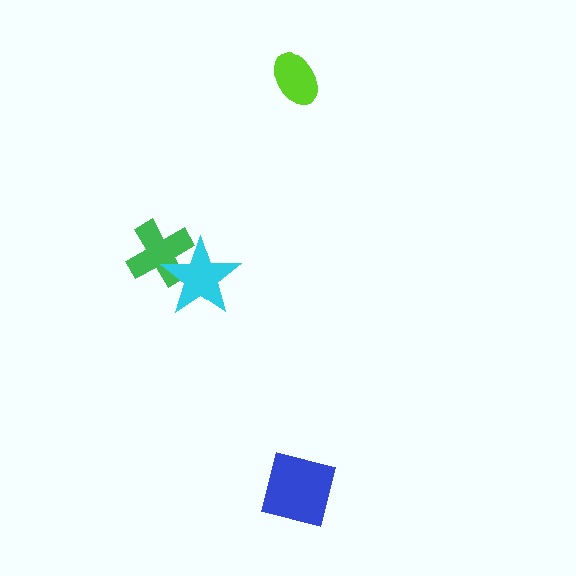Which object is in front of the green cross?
The cyan star is in front of the green cross.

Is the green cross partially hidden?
Yes, it is partially covered by another shape.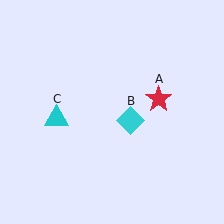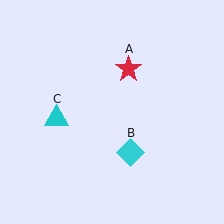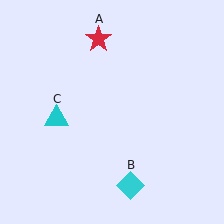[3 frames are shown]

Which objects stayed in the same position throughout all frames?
Cyan triangle (object C) remained stationary.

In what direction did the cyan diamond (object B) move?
The cyan diamond (object B) moved down.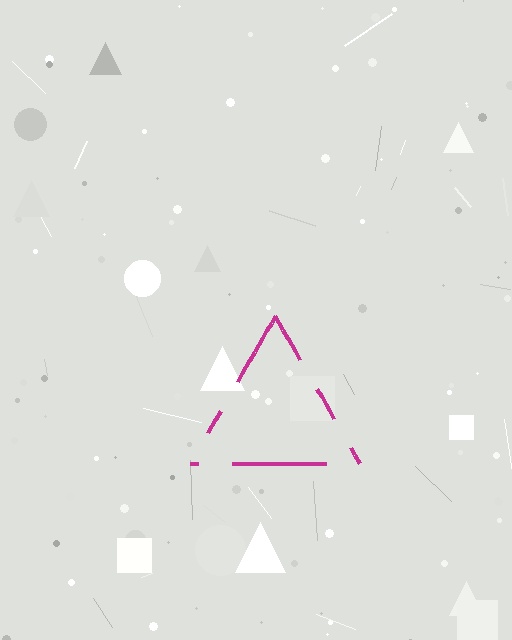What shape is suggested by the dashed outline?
The dashed outline suggests a triangle.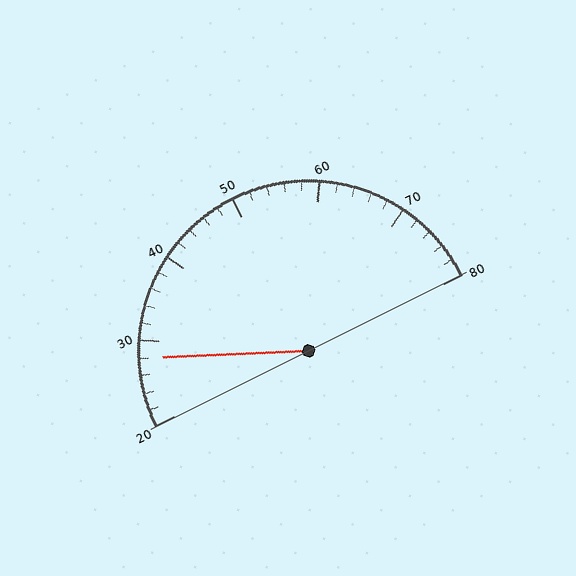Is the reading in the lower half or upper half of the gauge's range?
The reading is in the lower half of the range (20 to 80).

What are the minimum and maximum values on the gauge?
The gauge ranges from 20 to 80.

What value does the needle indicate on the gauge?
The needle indicates approximately 28.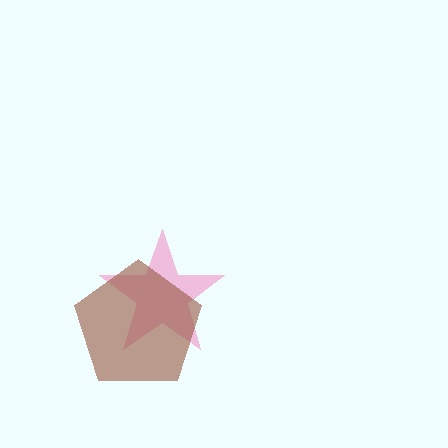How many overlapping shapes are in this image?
There are 2 overlapping shapes in the image.